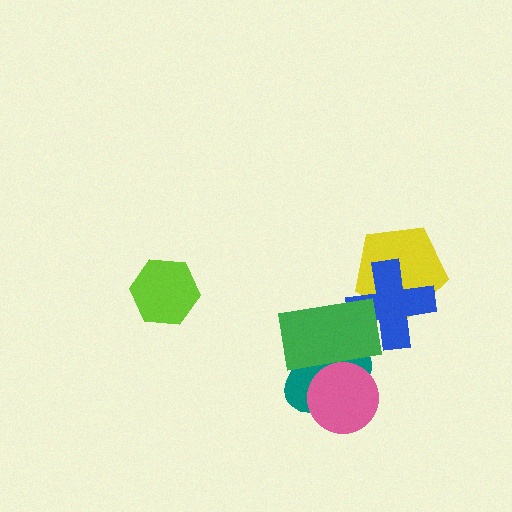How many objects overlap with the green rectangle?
3 objects overlap with the green rectangle.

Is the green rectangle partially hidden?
No, no other shape covers it.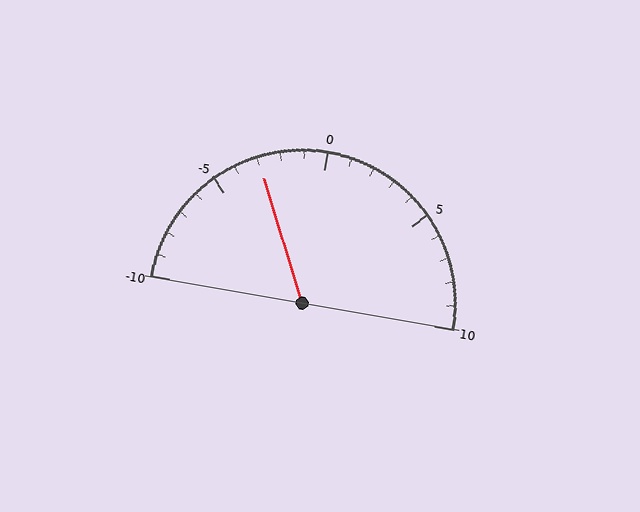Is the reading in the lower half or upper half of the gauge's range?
The reading is in the lower half of the range (-10 to 10).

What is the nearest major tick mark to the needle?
The nearest major tick mark is -5.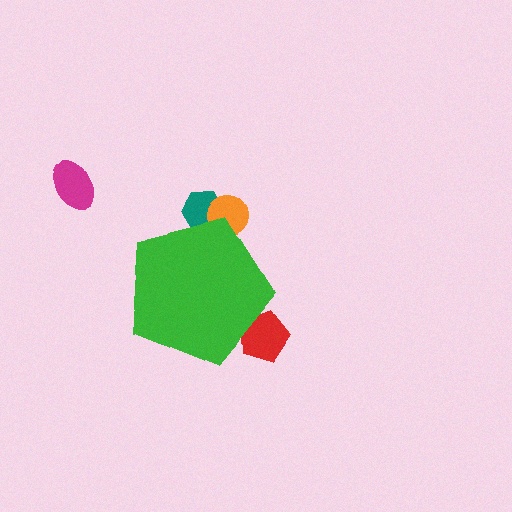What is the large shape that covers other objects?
A green pentagon.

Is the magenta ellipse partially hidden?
No, the magenta ellipse is fully visible.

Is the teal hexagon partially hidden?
Yes, the teal hexagon is partially hidden behind the green pentagon.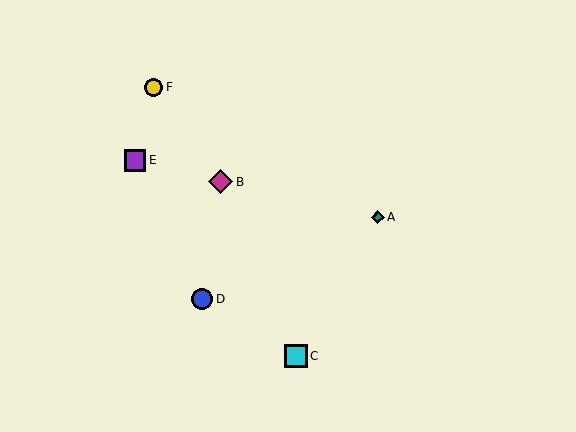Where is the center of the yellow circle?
The center of the yellow circle is at (154, 87).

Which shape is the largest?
The magenta diamond (labeled B) is the largest.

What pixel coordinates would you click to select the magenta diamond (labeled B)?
Click at (221, 182) to select the magenta diamond B.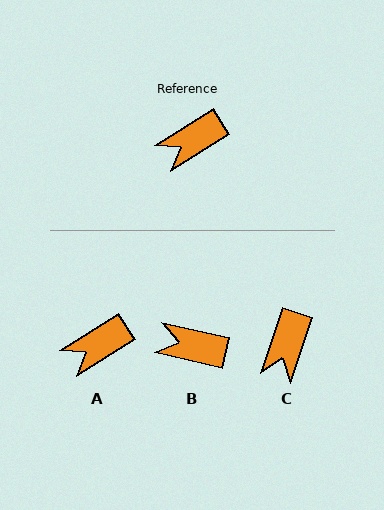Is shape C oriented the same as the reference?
No, it is off by about 39 degrees.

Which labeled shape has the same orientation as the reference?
A.